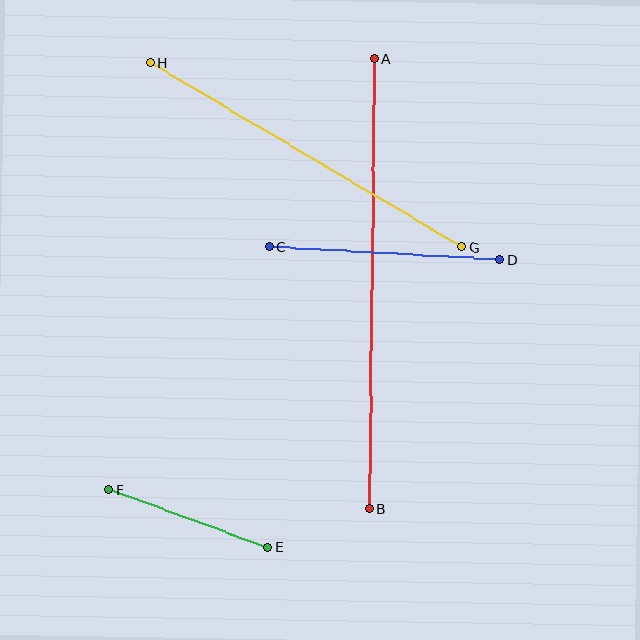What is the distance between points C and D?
The distance is approximately 231 pixels.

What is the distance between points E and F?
The distance is approximately 169 pixels.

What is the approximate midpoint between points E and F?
The midpoint is at approximately (189, 518) pixels.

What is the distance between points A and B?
The distance is approximately 450 pixels.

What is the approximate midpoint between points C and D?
The midpoint is at approximately (385, 253) pixels.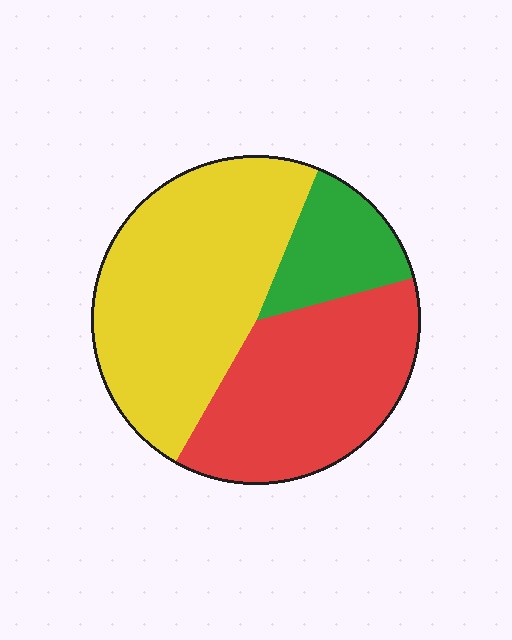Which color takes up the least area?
Green, at roughly 15%.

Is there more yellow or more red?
Yellow.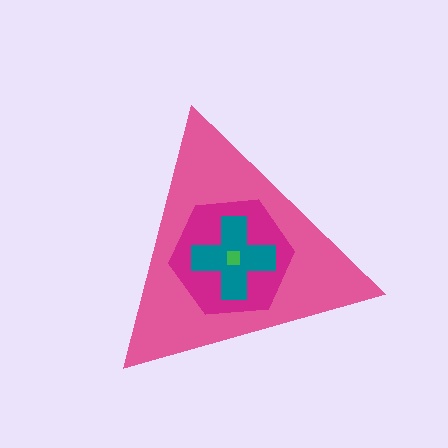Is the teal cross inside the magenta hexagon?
Yes.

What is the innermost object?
The green square.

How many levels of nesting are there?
4.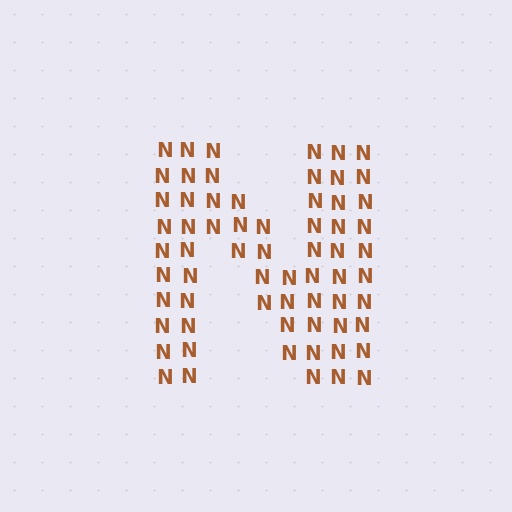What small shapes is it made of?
It is made of small letter N's.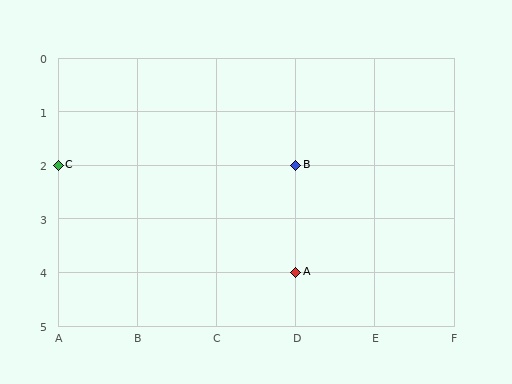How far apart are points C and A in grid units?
Points C and A are 3 columns and 2 rows apart (about 3.6 grid units diagonally).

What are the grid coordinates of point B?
Point B is at grid coordinates (D, 2).